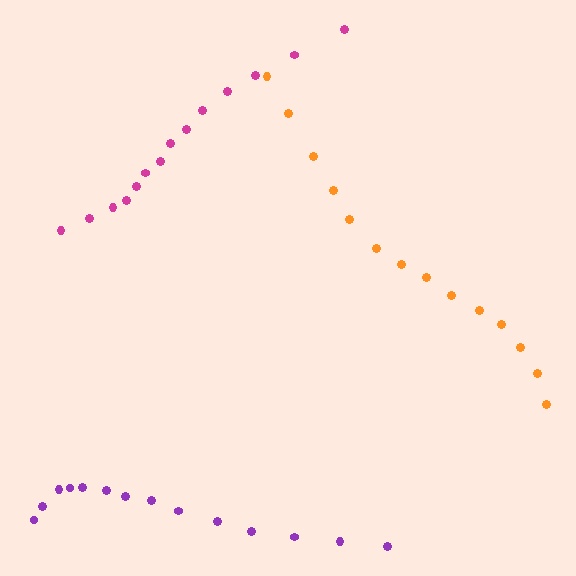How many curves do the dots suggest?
There are 3 distinct paths.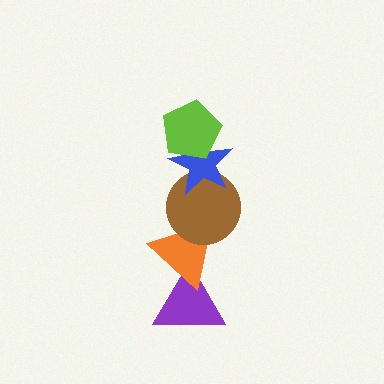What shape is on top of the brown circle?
The blue star is on top of the brown circle.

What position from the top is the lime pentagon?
The lime pentagon is 1st from the top.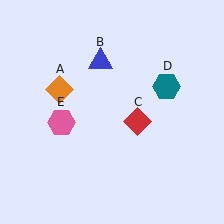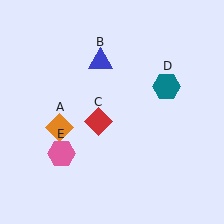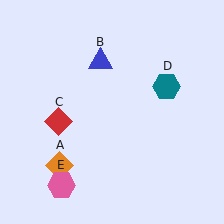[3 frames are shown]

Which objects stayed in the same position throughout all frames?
Blue triangle (object B) and teal hexagon (object D) remained stationary.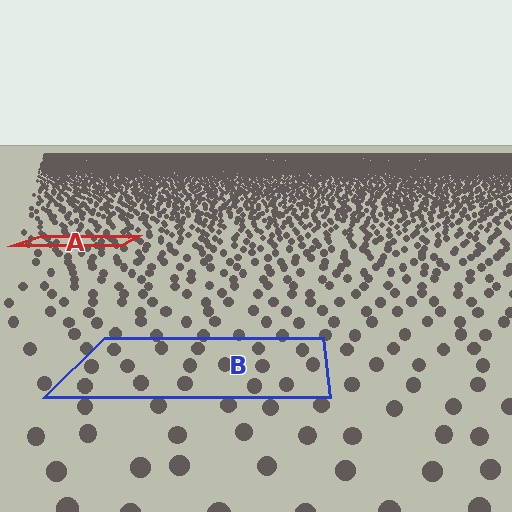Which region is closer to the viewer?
Region B is closer. The texture elements there are larger and more spread out.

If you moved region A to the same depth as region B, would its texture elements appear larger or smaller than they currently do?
They would appear larger. At a closer depth, the same texture elements are projected at a bigger on-screen size.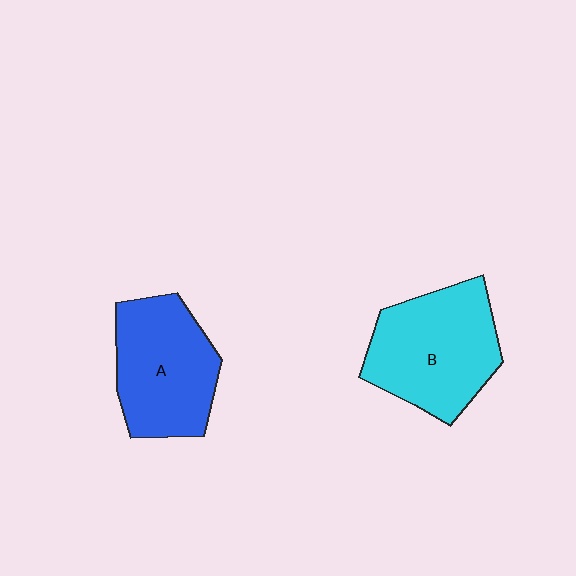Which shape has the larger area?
Shape B (cyan).